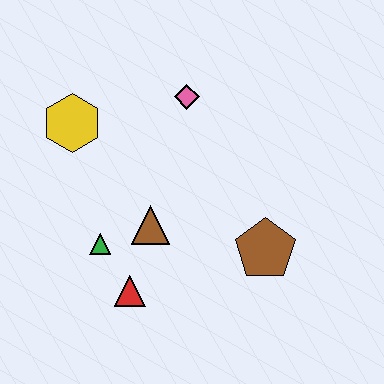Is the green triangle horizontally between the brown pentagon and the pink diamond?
No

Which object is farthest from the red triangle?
The pink diamond is farthest from the red triangle.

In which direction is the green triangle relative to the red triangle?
The green triangle is above the red triangle.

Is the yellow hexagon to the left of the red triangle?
Yes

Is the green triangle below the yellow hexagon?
Yes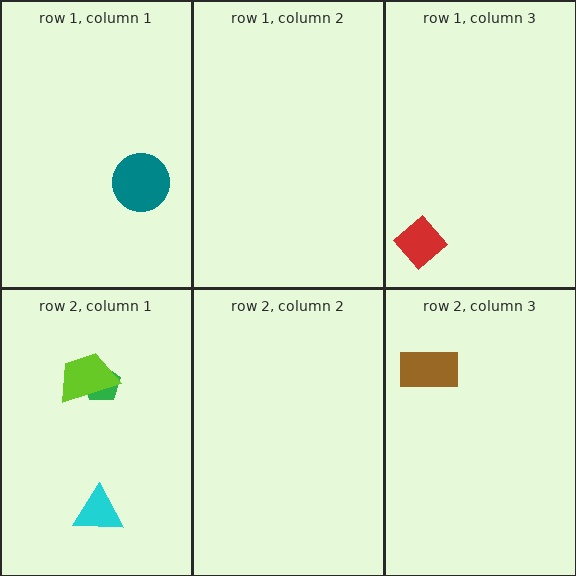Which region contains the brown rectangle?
The row 2, column 3 region.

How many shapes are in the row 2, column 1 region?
3.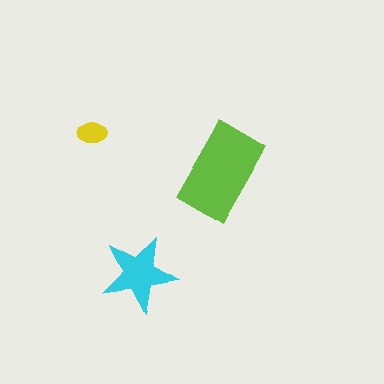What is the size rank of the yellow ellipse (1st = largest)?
3rd.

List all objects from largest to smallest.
The lime rectangle, the cyan star, the yellow ellipse.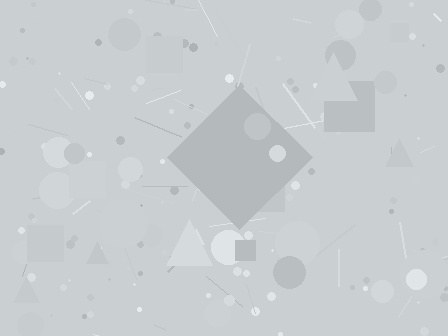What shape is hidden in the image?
A diamond is hidden in the image.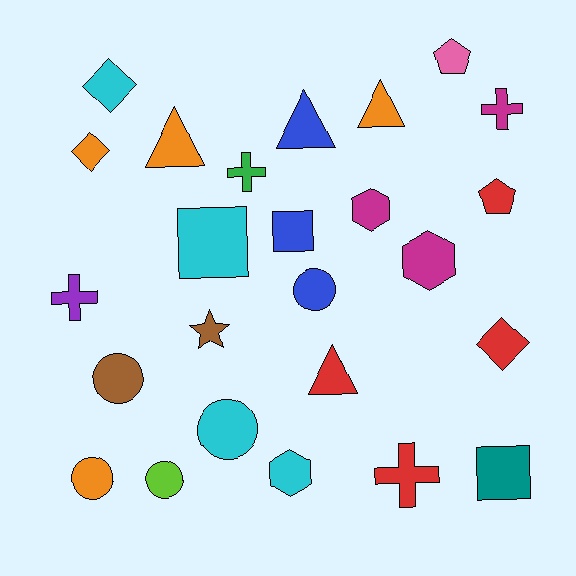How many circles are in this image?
There are 5 circles.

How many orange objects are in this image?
There are 4 orange objects.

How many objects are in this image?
There are 25 objects.